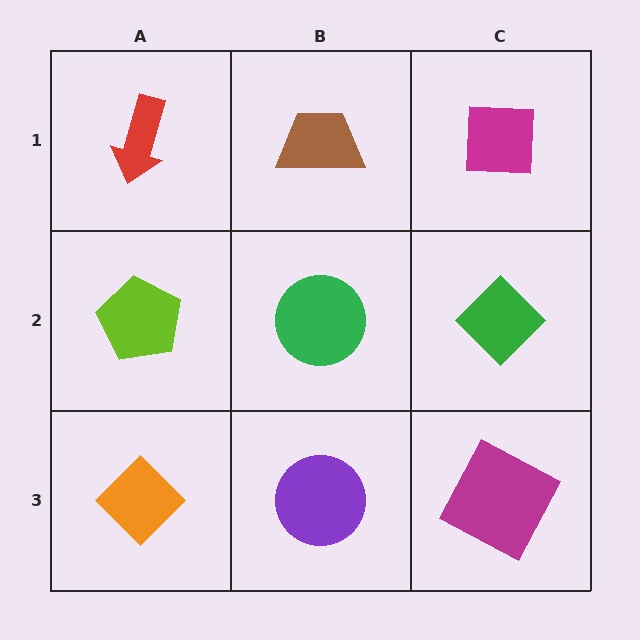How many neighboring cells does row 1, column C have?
2.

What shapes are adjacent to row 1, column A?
A lime pentagon (row 2, column A), a brown trapezoid (row 1, column B).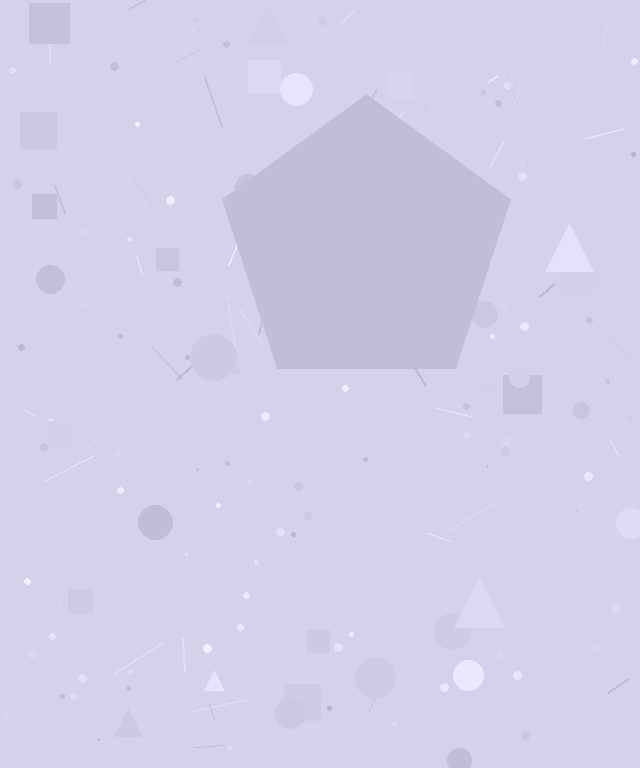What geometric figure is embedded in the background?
A pentagon is embedded in the background.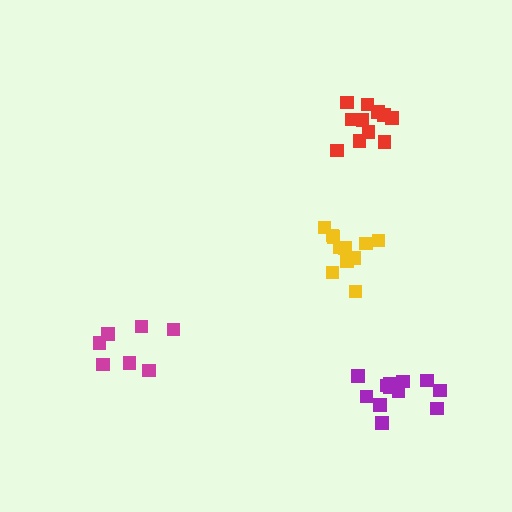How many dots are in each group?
Group 1: 7 dots, Group 2: 11 dots, Group 3: 12 dots, Group 4: 11 dots (41 total).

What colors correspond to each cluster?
The clusters are colored: magenta, yellow, purple, red.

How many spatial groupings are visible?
There are 4 spatial groupings.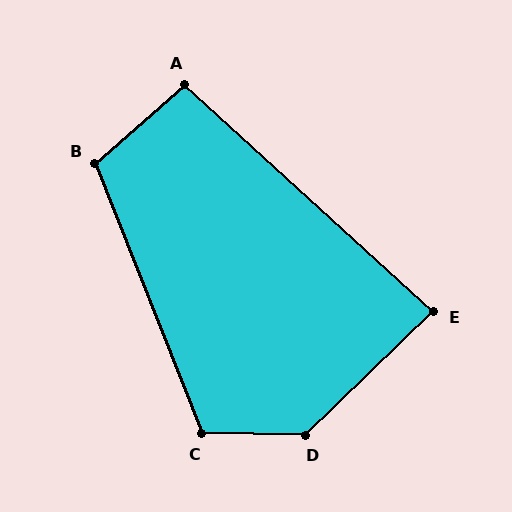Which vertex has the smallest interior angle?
E, at approximately 87 degrees.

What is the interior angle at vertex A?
Approximately 96 degrees (obtuse).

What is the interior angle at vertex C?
Approximately 112 degrees (obtuse).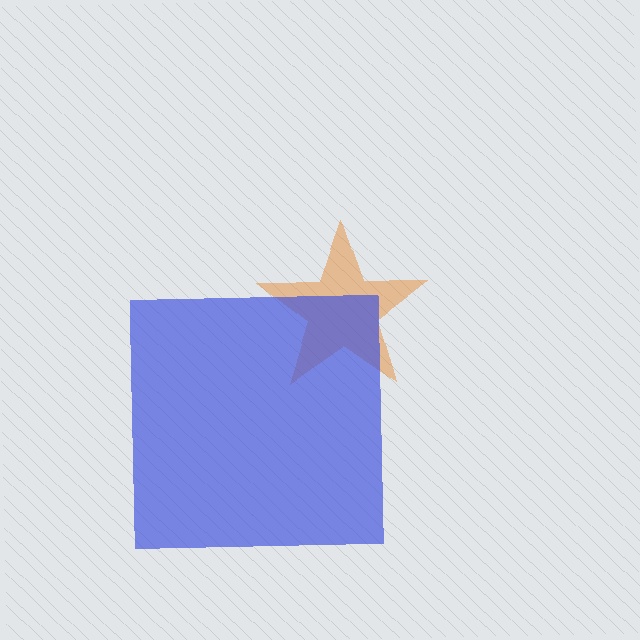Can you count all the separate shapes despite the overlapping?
Yes, there are 2 separate shapes.